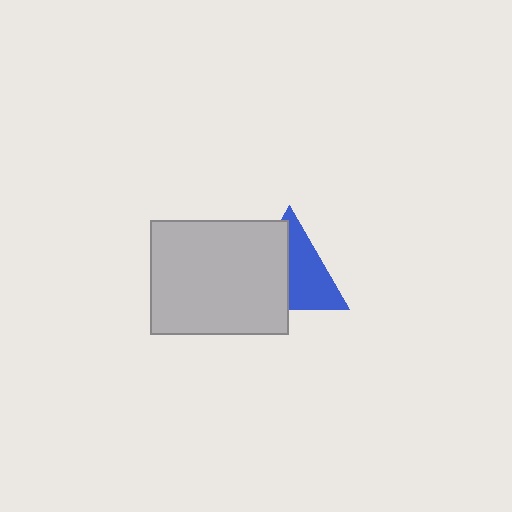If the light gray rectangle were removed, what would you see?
You would see the complete blue triangle.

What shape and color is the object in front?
The object in front is a light gray rectangle.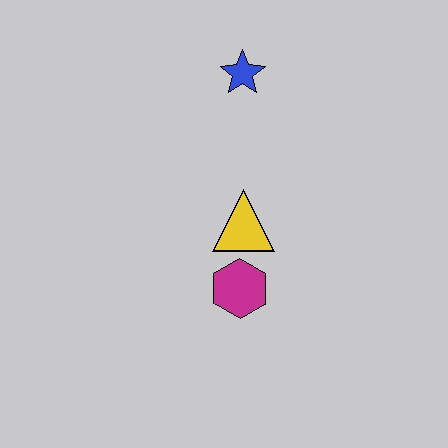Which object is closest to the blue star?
The yellow triangle is closest to the blue star.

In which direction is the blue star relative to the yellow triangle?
The blue star is above the yellow triangle.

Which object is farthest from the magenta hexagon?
The blue star is farthest from the magenta hexagon.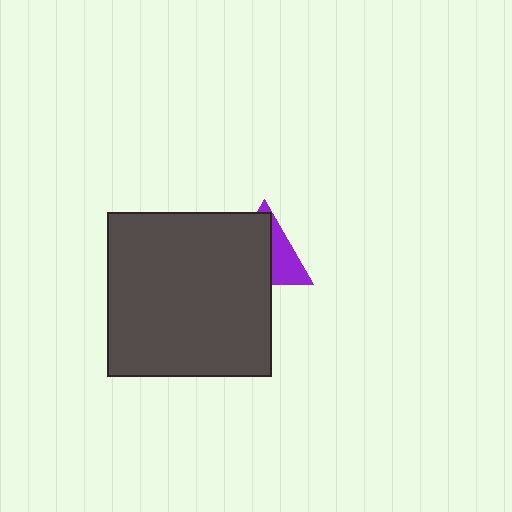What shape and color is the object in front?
The object in front is a dark gray square.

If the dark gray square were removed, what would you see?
You would see the complete purple triangle.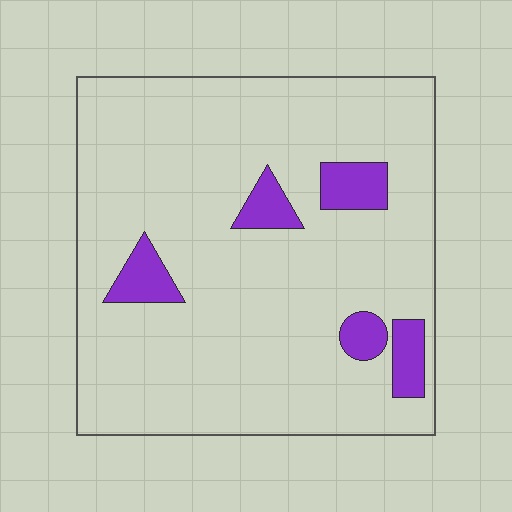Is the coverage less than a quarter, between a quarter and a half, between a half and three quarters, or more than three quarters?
Less than a quarter.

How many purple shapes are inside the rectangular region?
5.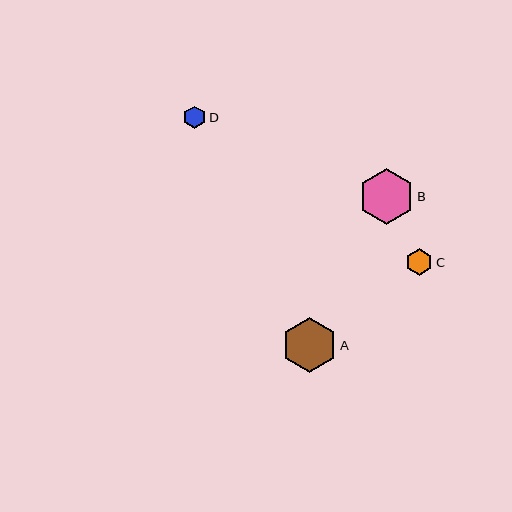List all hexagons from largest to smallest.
From largest to smallest: B, A, C, D.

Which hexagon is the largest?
Hexagon B is the largest with a size of approximately 56 pixels.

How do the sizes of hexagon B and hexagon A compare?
Hexagon B and hexagon A are approximately the same size.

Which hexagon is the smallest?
Hexagon D is the smallest with a size of approximately 22 pixels.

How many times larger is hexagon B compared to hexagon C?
Hexagon B is approximately 2.1 times the size of hexagon C.